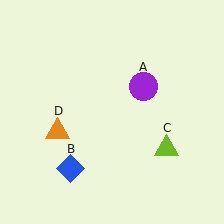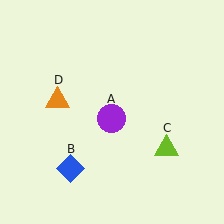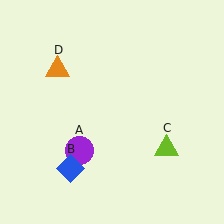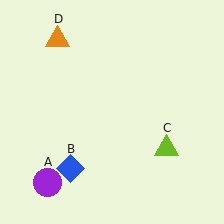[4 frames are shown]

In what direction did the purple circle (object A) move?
The purple circle (object A) moved down and to the left.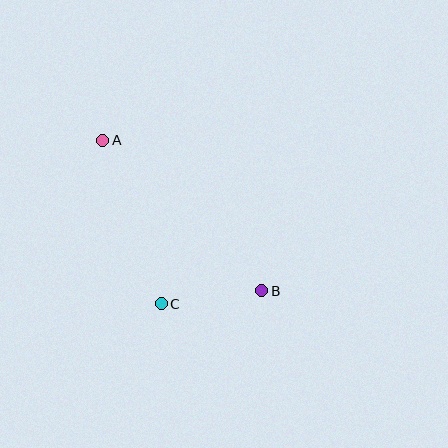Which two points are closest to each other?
Points B and C are closest to each other.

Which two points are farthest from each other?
Points A and B are farthest from each other.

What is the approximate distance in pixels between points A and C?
The distance between A and C is approximately 173 pixels.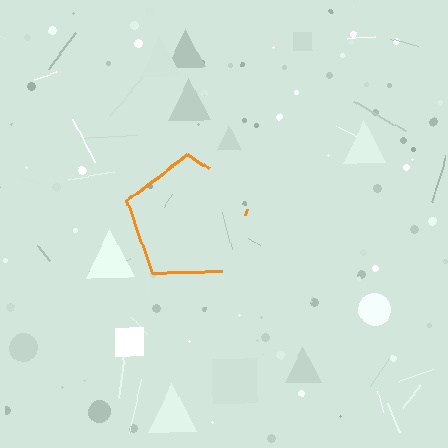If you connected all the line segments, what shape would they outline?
They would outline a pentagon.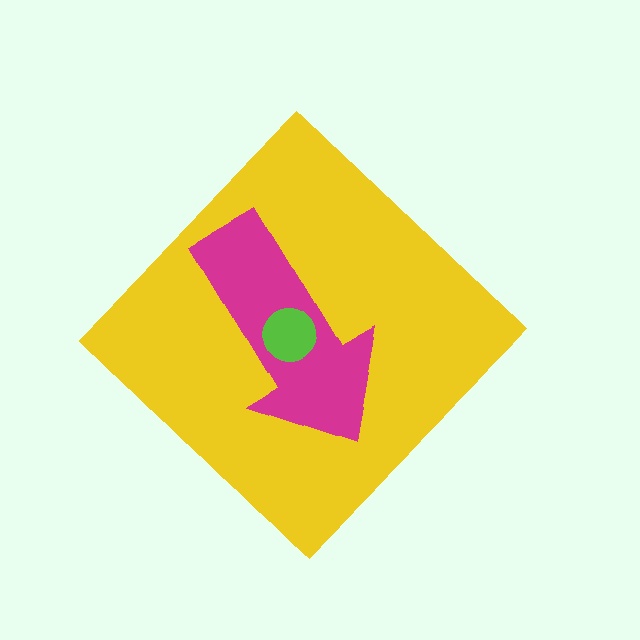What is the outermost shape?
The yellow diamond.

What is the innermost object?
The lime circle.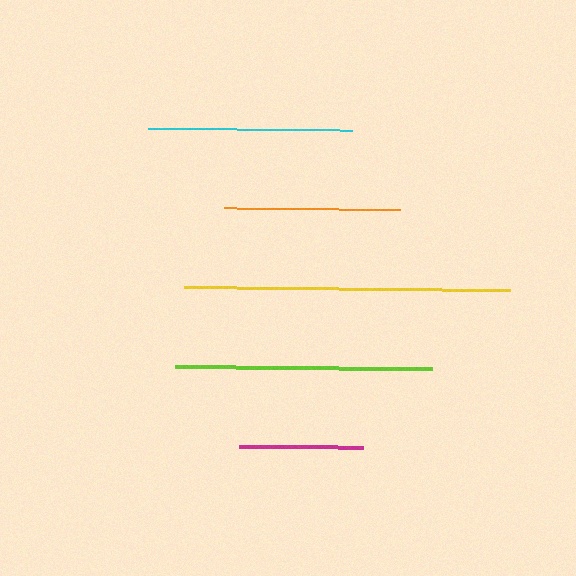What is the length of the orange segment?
The orange segment is approximately 176 pixels long.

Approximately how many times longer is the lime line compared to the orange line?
The lime line is approximately 1.5 times the length of the orange line.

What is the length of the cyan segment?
The cyan segment is approximately 204 pixels long.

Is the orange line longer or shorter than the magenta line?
The orange line is longer than the magenta line.